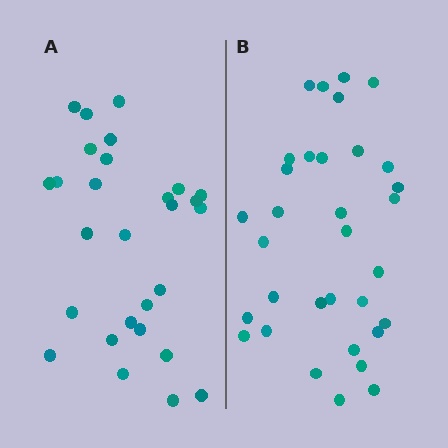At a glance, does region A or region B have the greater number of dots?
Region B (the right region) has more dots.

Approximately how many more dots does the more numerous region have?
Region B has about 5 more dots than region A.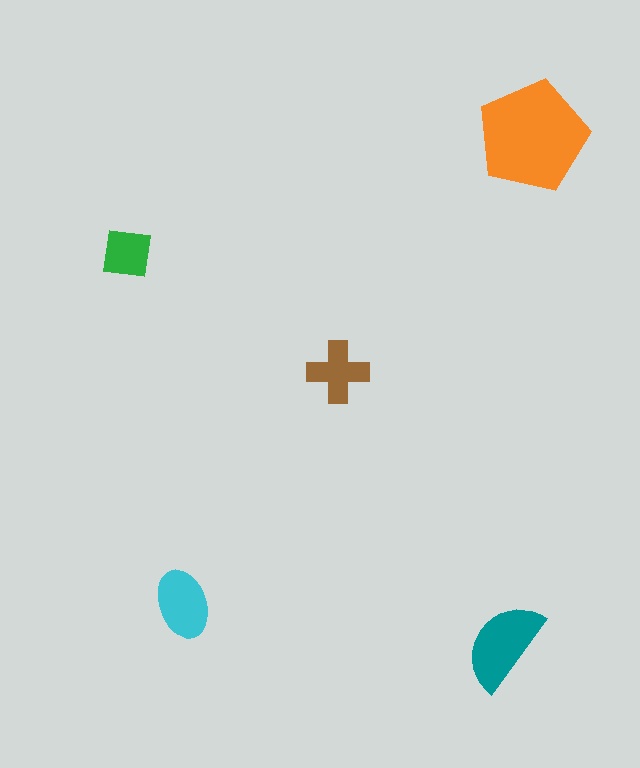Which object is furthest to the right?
The orange pentagon is rightmost.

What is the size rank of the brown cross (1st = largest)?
4th.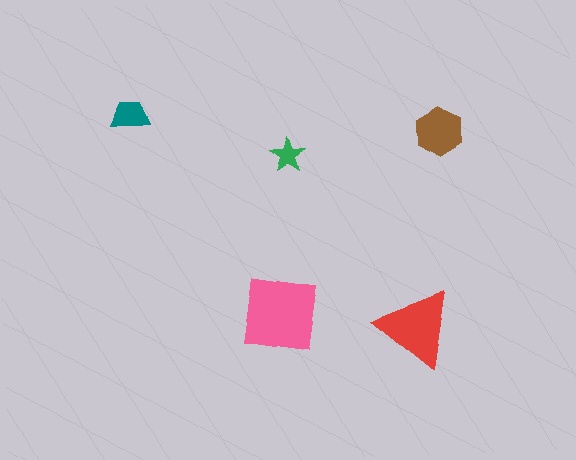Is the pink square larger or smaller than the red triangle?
Larger.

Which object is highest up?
The teal trapezoid is topmost.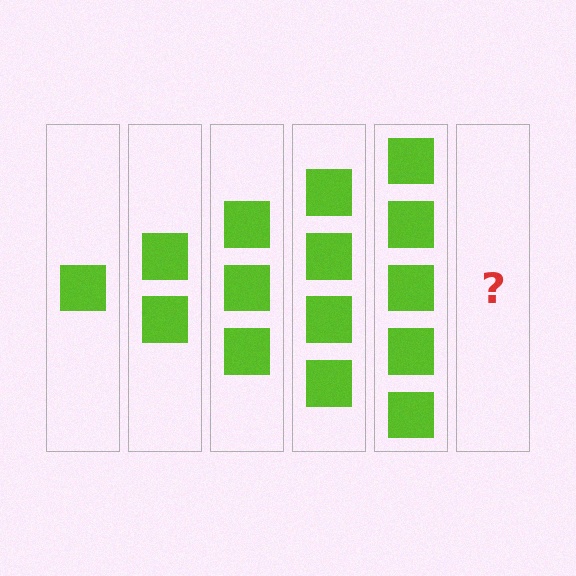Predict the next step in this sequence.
The next step is 6 squares.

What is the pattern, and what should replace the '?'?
The pattern is that each step adds one more square. The '?' should be 6 squares.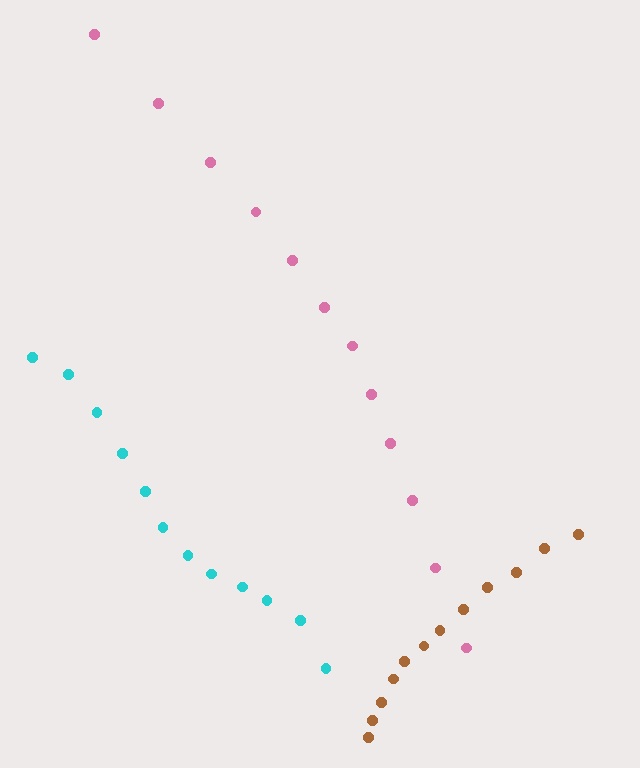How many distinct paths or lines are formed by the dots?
There are 3 distinct paths.